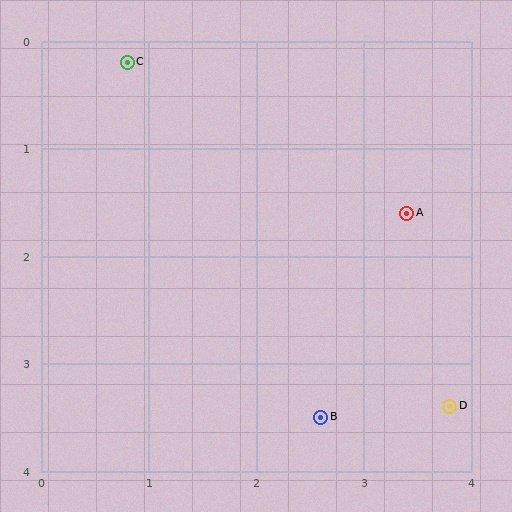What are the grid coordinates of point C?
Point C is at approximately (0.8, 0.2).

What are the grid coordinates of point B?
Point B is at approximately (2.6, 3.5).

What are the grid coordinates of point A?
Point A is at approximately (3.4, 1.6).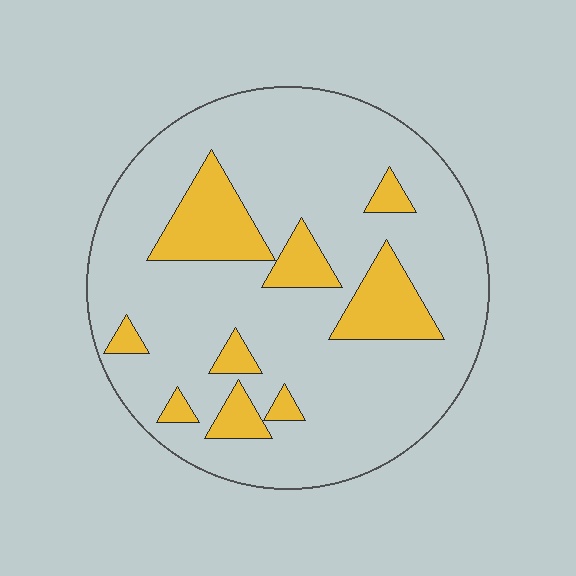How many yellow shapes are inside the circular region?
9.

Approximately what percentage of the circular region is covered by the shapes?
Approximately 20%.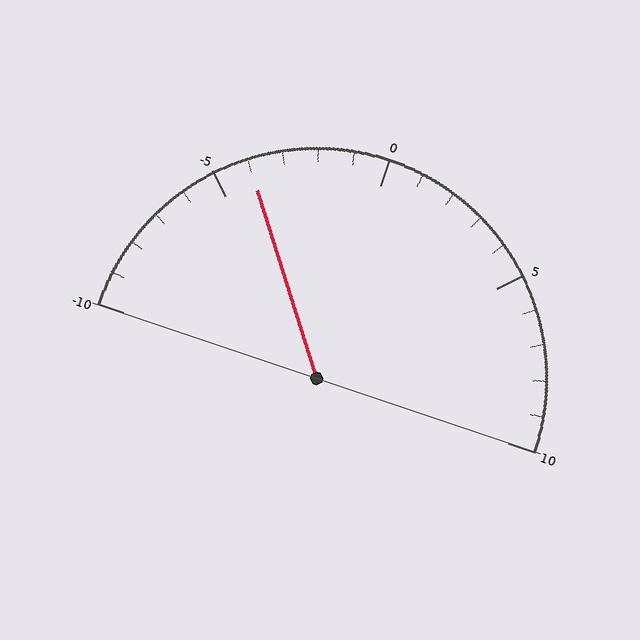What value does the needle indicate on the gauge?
The needle indicates approximately -4.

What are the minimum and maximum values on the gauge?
The gauge ranges from -10 to 10.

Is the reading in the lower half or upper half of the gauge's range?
The reading is in the lower half of the range (-10 to 10).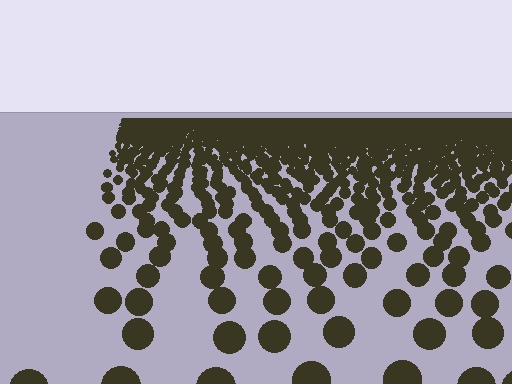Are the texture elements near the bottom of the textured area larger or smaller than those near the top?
Larger. Near the bottom, elements are closer to the viewer and appear at a bigger on-screen size.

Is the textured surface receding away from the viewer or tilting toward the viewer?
The surface is receding away from the viewer. Texture elements get smaller and denser toward the top.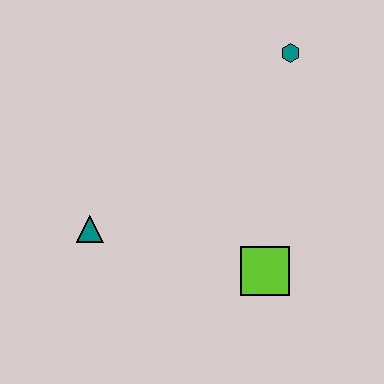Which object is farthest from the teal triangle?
The teal hexagon is farthest from the teal triangle.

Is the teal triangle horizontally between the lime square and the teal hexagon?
No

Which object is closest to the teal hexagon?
The lime square is closest to the teal hexagon.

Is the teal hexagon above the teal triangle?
Yes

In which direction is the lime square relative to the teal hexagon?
The lime square is below the teal hexagon.